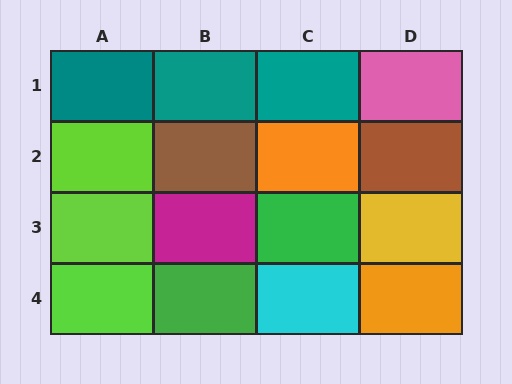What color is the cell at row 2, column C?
Orange.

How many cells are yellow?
1 cell is yellow.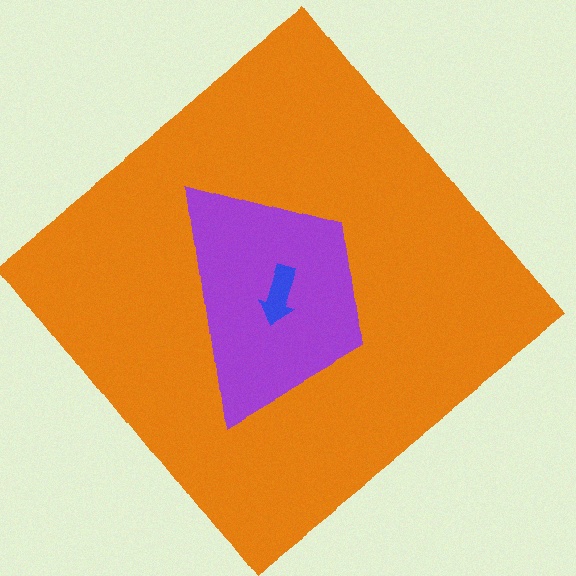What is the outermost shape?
The orange diamond.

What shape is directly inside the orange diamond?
The purple trapezoid.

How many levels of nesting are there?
3.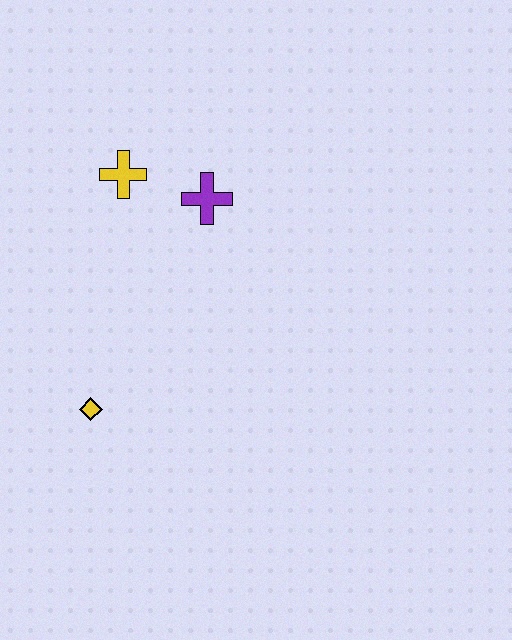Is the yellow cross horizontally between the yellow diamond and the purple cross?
Yes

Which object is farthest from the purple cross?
The yellow diamond is farthest from the purple cross.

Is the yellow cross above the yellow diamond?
Yes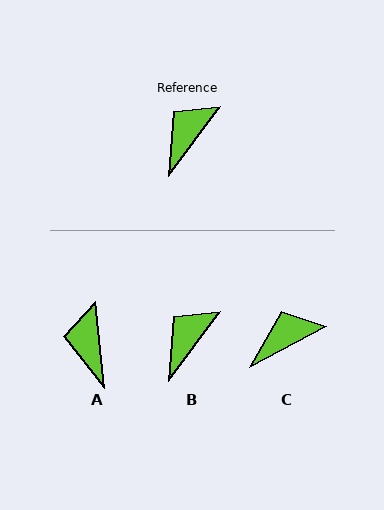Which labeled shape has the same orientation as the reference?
B.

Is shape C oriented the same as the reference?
No, it is off by about 25 degrees.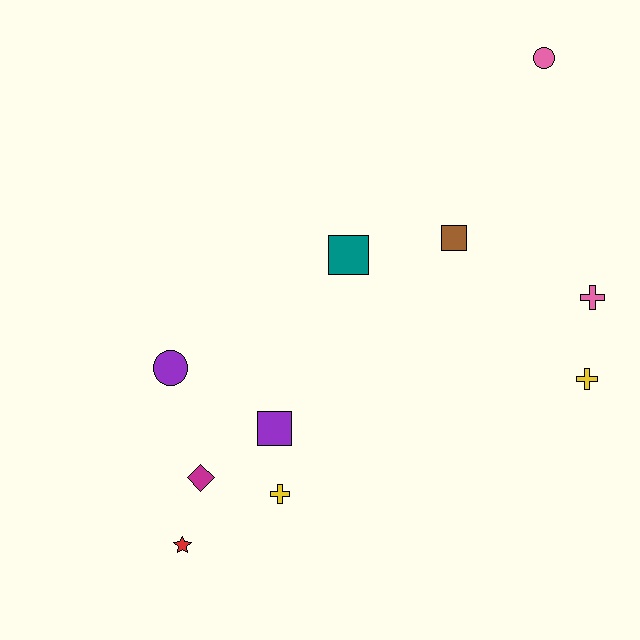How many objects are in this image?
There are 10 objects.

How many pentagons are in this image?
There are no pentagons.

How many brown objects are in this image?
There is 1 brown object.